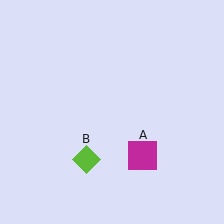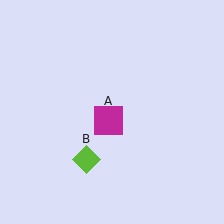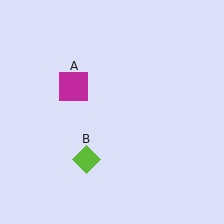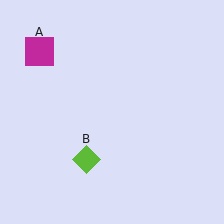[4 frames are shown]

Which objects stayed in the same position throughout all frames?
Lime diamond (object B) remained stationary.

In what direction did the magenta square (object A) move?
The magenta square (object A) moved up and to the left.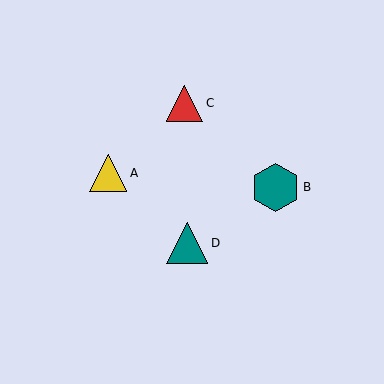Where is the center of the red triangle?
The center of the red triangle is at (184, 103).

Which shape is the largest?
The teal hexagon (labeled B) is the largest.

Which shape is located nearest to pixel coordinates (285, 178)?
The teal hexagon (labeled B) at (276, 187) is nearest to that location.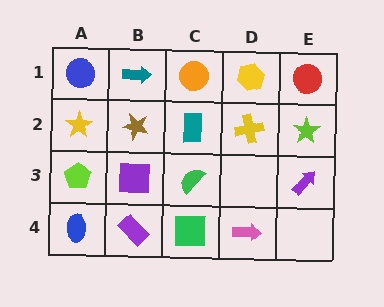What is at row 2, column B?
A brown star.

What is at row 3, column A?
A lime pentagon.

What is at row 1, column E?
A red circle.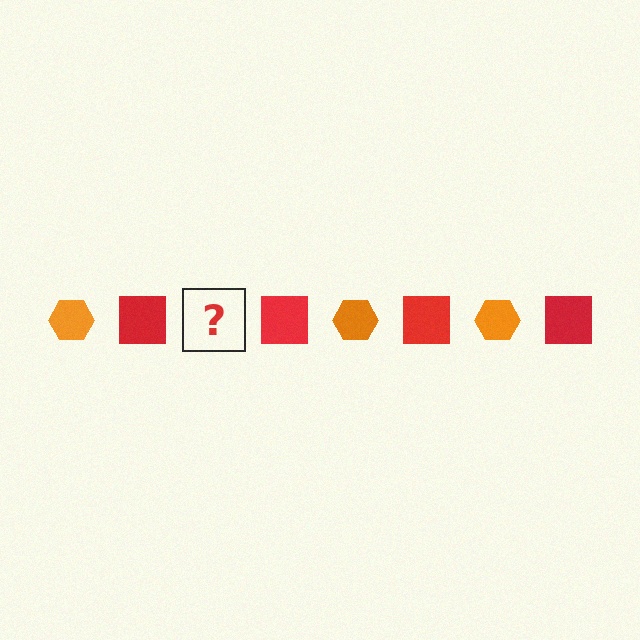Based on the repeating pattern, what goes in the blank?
The blank should be an orange hexagon.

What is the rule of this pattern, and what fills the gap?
The rule is that the pattern alternates between orange hexagon and red square. The gap should be filled with an orange hexagon.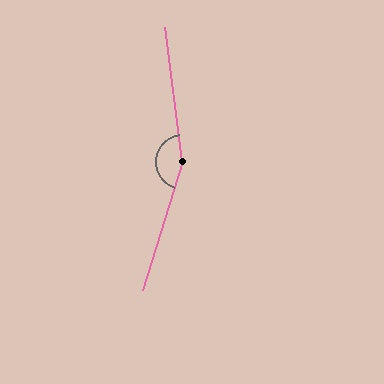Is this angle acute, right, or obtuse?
It is obtuse.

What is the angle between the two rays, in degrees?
Approximately 155 degrees.